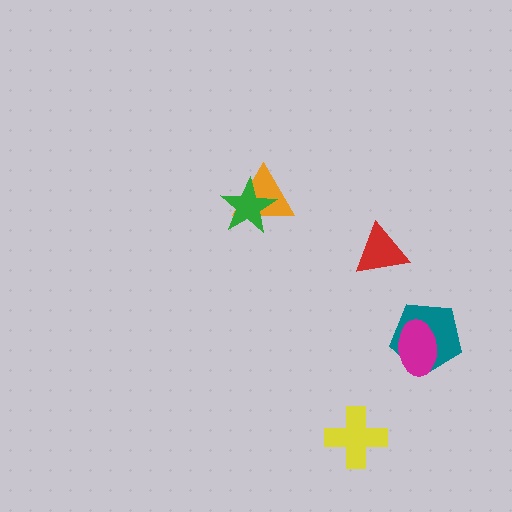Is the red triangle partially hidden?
No, no other shape covers it.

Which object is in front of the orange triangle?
The green star is in front of the orange triangle.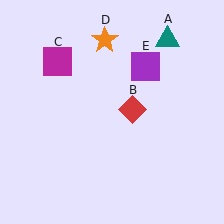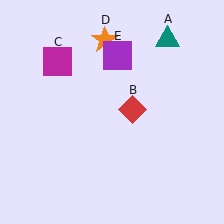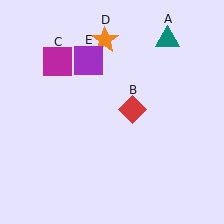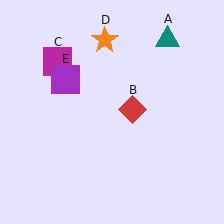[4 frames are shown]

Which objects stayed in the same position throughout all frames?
Teal triangle (object A) and red diamond (object B) and magenta square (object C) and orange star (object D) remained stationary.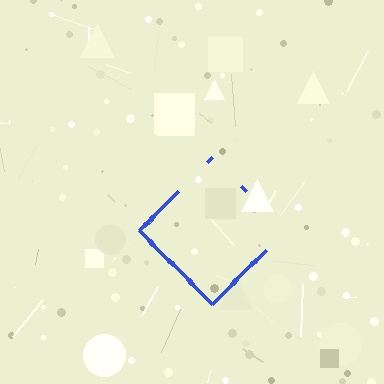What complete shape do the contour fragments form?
The contour fragments form a diamond.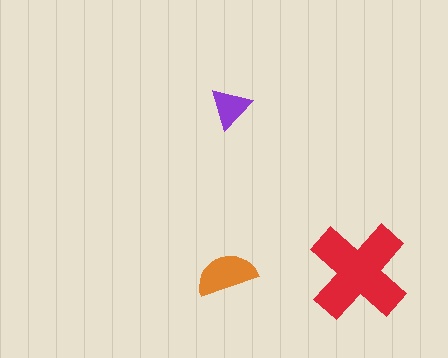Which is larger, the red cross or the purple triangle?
The red cross.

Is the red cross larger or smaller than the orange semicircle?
Larger.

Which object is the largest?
The red cross.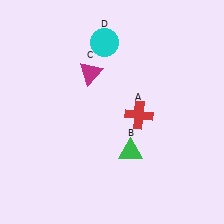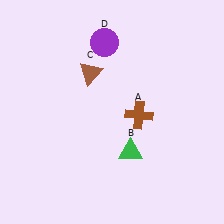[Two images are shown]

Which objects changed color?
A changed from red to brown. C changed from magenta to brown. D changed from cyan to purple.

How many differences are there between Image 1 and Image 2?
There are 3 differences between the two images.